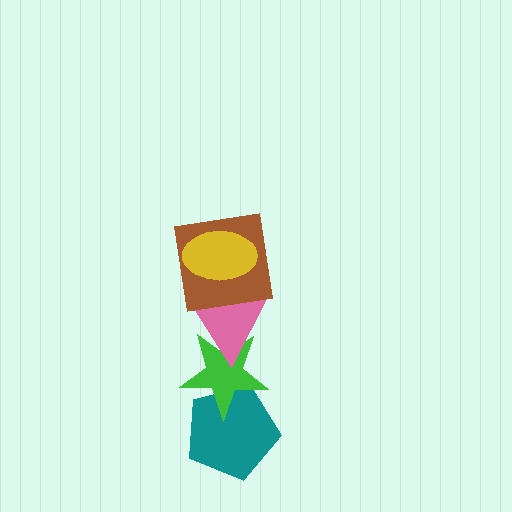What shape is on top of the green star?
The pink triangle is on top of the green star.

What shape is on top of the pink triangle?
The brown square is on top of the pink triangle.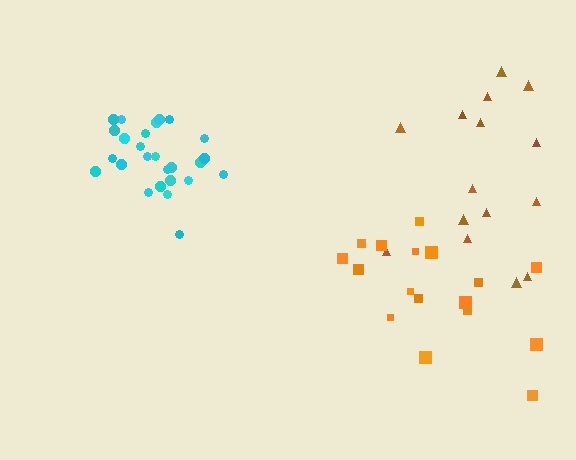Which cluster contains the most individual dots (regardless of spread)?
Cyan (26).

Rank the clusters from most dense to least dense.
cyan, orange, brown.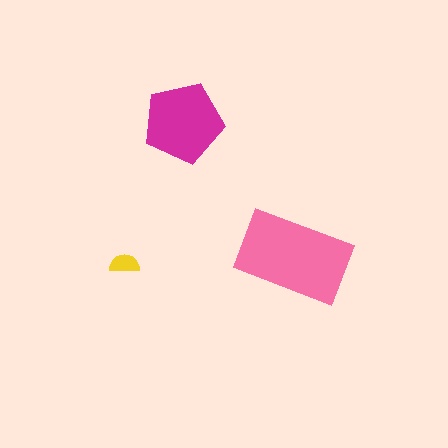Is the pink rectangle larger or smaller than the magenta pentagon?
Larger.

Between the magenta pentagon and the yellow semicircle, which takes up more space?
The magenta pentagon.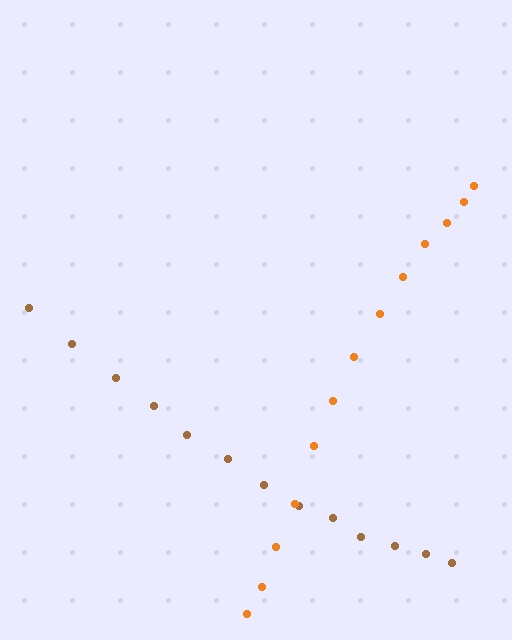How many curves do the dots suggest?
There are 2 distinct paths.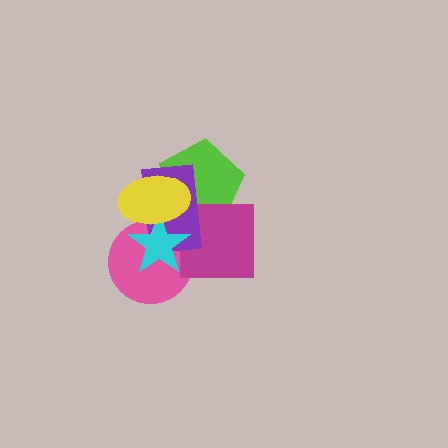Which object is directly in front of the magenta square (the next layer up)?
The purple rectangle is directly in front of the magenta square.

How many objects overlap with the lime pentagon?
3 objects overlap with the lime pentagon.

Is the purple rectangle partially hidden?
Yes, it is partially covered by another shape.